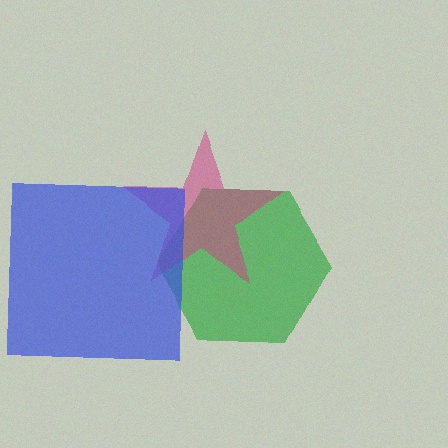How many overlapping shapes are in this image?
There are 3 overlapping shapes in the image.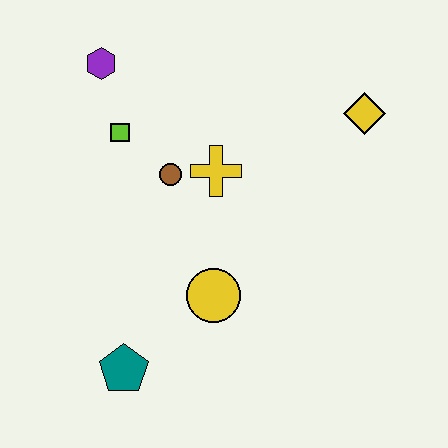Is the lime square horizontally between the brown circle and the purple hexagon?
Yes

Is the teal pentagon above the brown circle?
No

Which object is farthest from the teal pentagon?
The yellow diamond is farthest from the teal pentagon.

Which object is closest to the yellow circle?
The teal pentagon is closest to the yellow circle.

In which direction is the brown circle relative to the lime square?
The brown circle is to the right of the lime square.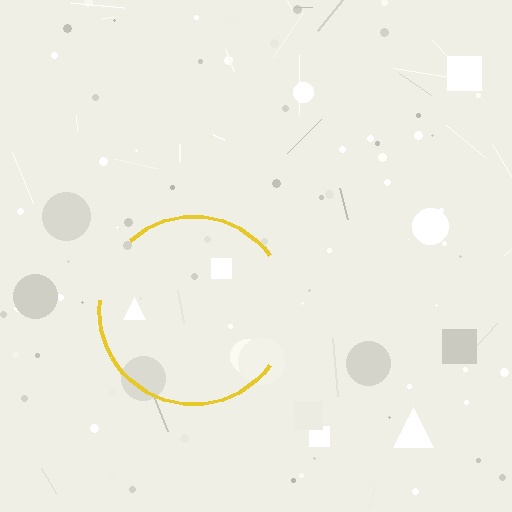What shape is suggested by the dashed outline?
The dashed outline suggests a circle.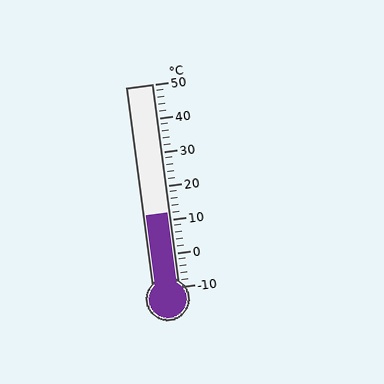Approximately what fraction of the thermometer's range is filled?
The thermometer is filled to approximately 35% of its range.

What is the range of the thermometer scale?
The thermometer scale ranges from -10°C to 50°C.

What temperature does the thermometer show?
The thermometer shows approximately 12°C.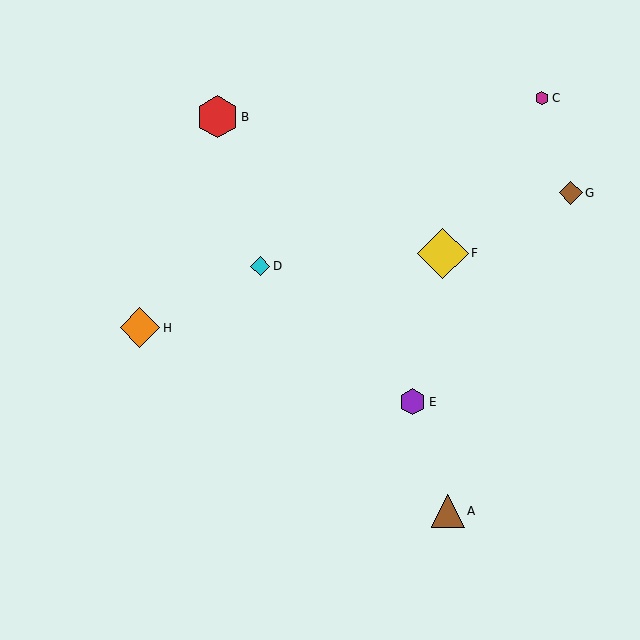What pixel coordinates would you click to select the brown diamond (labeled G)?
Click at (571, 193) to select the brown diamond G.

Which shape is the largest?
The yellow diamond (labeled F) is the largest.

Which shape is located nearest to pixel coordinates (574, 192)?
The brown diamond (labeled G) at (571, 193) is nearest to that location.